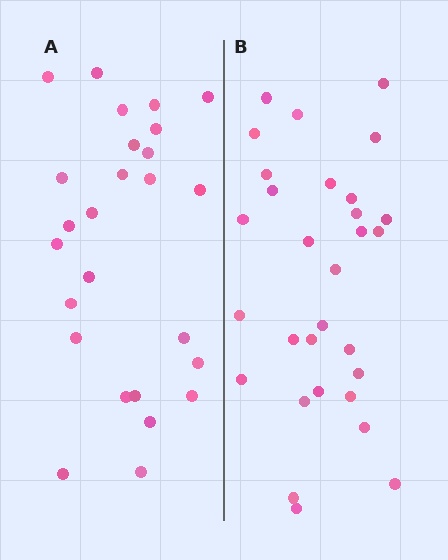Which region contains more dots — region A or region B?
Region B (the right region) has more dots.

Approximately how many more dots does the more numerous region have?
Region B has about 4 more dots than region A.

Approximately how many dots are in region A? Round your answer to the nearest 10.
About 30 dots. (The exact count is 26, which rounds to 30.)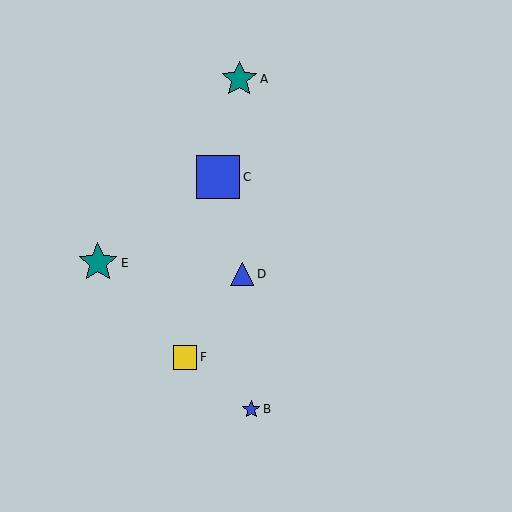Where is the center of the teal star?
The center of the teal star is at (98, 263).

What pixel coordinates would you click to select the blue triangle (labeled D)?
Click at (242, 274) to select the blue triangle D.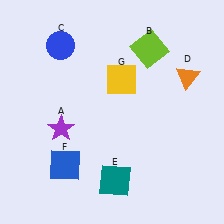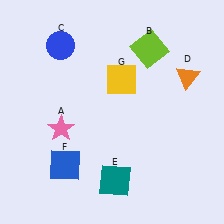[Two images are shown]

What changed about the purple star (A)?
In Image 1, A is purple. In Image 2, it changed to pink.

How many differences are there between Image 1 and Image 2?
There is 1 difference between the two images.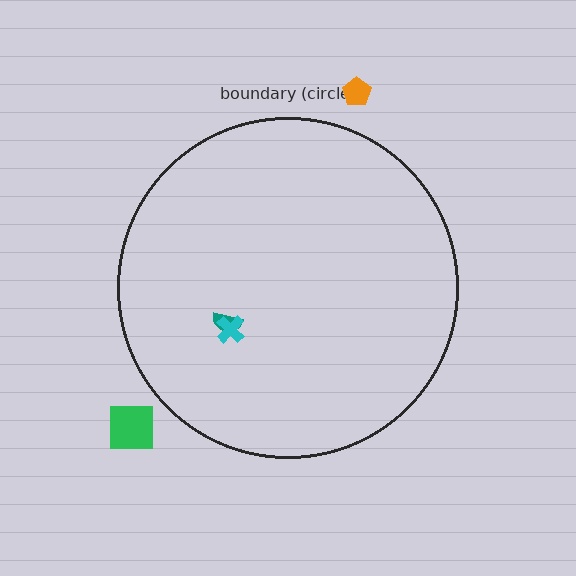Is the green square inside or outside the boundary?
Outside.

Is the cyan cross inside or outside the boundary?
Inside.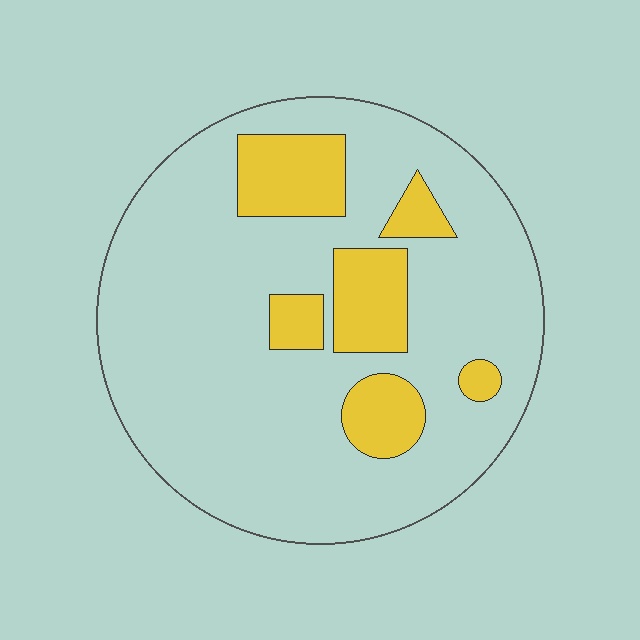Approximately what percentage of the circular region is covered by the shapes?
Approximately 20%.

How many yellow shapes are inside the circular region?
6.